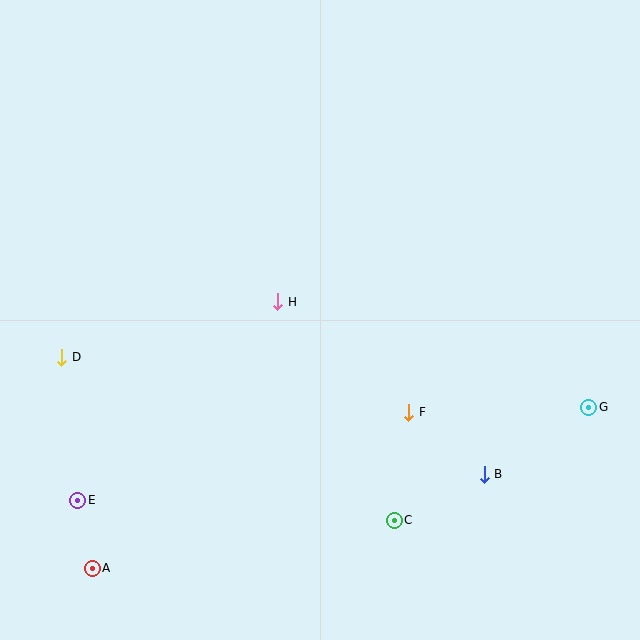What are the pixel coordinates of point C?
Point C is at (394, 520).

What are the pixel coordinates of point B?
Point B is at (484, 474).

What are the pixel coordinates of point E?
Point E is at (78, 500).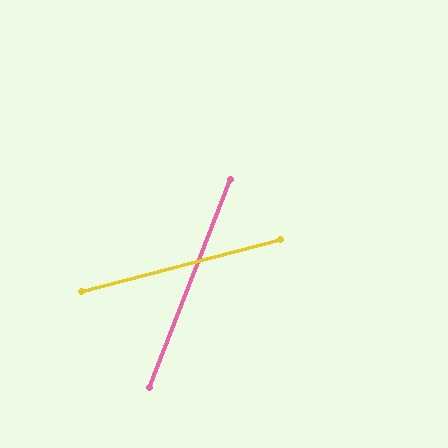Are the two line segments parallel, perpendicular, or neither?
Neither parallel nor perpendicular — they differ by about 54°.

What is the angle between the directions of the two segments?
Approximately 54 degrees.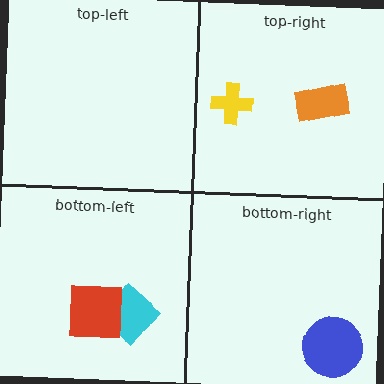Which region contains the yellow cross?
The top-right region.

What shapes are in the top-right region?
The yellow cross, the orange rectangle.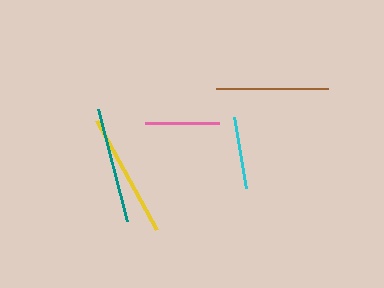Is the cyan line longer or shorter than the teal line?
The teal line is longer than the cyan line.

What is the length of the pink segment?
The pink segment is approximately 74 pixels long.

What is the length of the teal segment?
The teal segment is approximately 115 pixels long.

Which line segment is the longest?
The yellow line is the longest at approximately 124 pixels.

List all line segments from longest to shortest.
From longest to shortest: yellow, teal, brown, pink, cyan.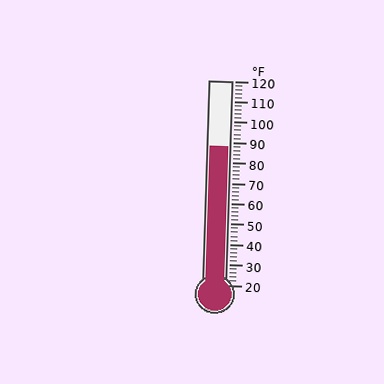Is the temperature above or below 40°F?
The temperature is above 40°F.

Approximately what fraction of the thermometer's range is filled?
The thermometer is filled to approximately 70% of its range.